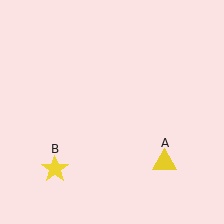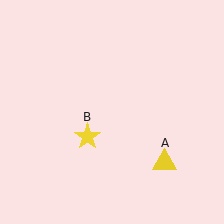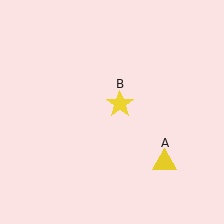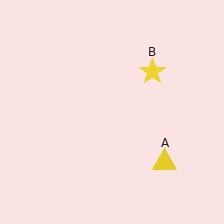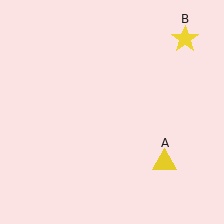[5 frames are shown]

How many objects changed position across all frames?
1 object changed position: yellow star (object B).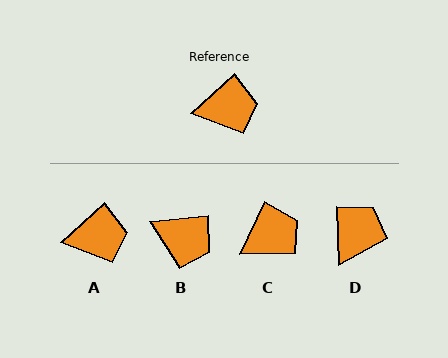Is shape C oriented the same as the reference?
No, it is off by about 22 degrees.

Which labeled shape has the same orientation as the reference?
A.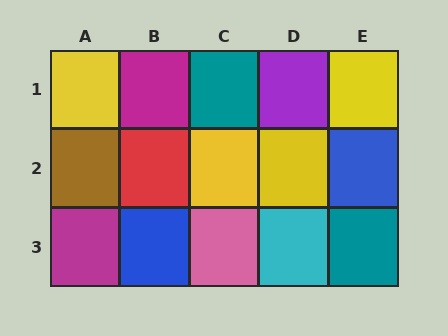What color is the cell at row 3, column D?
Cyan.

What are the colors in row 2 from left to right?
Brown, red, yellow, yellow, blue.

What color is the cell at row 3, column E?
Teal.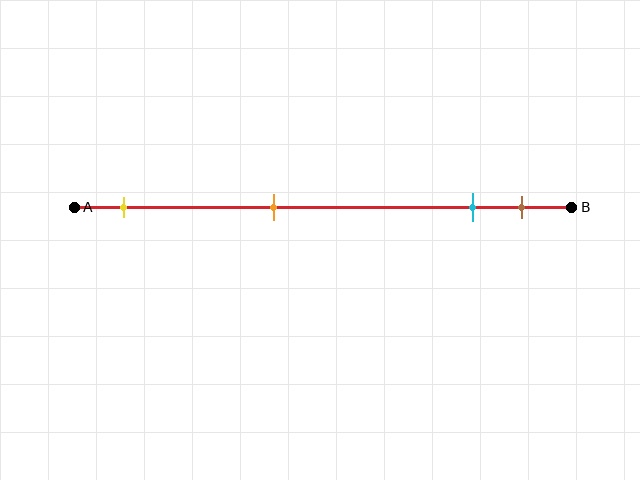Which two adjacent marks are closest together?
The cyan and brown marks are the closest adjacent pair.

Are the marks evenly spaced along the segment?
No, the marks are not evenly spaced.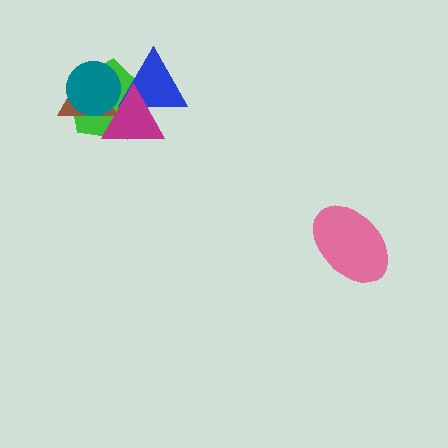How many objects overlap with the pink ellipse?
0 objects overlap with the pink ellipse.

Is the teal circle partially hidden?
No, no other shape covers it.